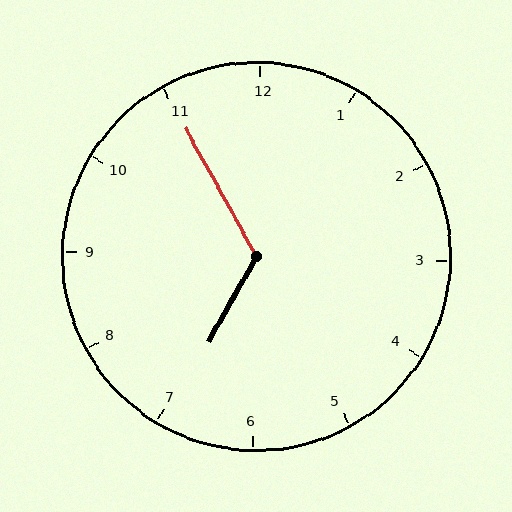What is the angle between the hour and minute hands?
Approximately 122 degrees.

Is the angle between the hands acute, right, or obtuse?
It is obtuse.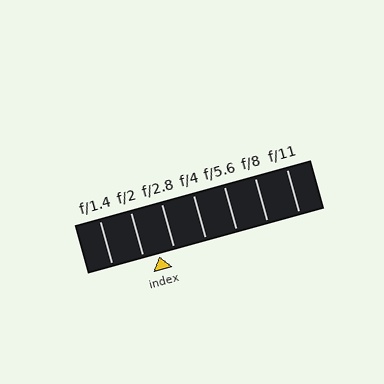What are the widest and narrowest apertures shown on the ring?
The widest aperture shown is f/1.4 and the narrowest is f/11.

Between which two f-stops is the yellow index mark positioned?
The index mark is between f/2 and f/2.8.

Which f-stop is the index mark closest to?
The index mark is closest to f/2.8.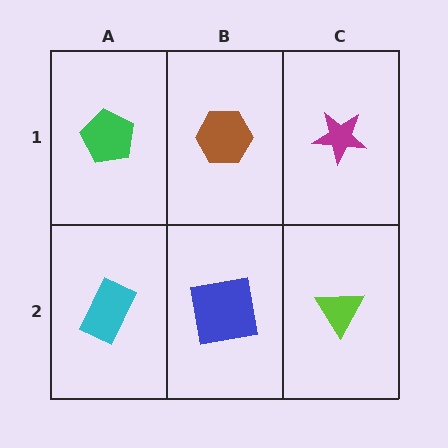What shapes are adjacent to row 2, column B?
A brown hexagon (row 1, column B), a cyan rectangle (row 2, column A), a lime triangle (row 2, column C).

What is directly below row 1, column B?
A blue square.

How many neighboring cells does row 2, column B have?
3.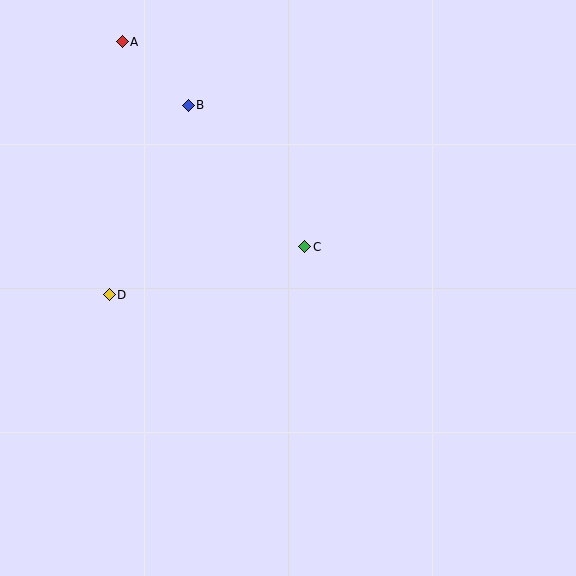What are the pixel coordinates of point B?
Point B is at (188, 105).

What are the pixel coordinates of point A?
Point A is at (122, 42).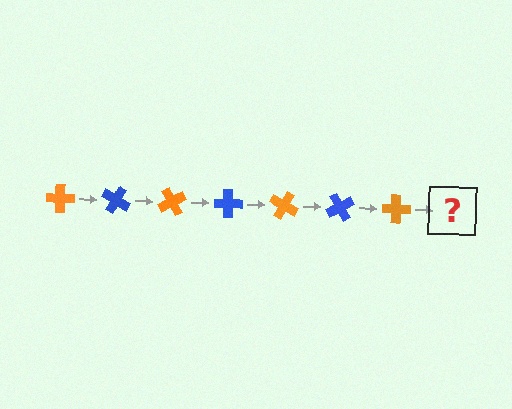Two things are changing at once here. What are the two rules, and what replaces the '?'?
The two rules are that it rotates 30 degrees each step and the color cycles through orange and blue. The '?' should be a blue cross, rotated 210 degrees from the start.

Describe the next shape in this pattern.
It should be a blue cross, rotated 210 degrees from the start.